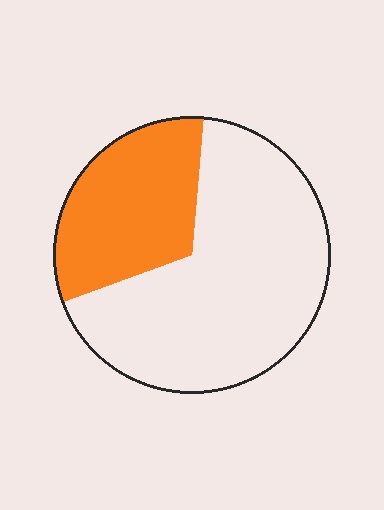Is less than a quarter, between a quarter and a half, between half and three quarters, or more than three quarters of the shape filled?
Between a quarter and a half.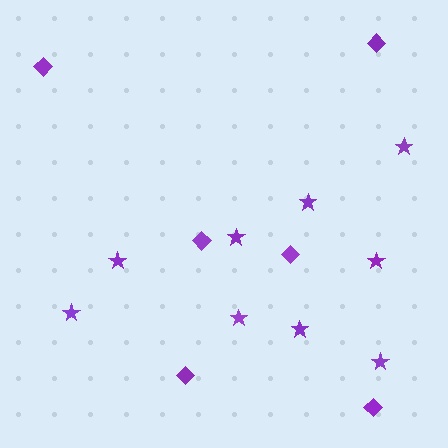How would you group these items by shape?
There are 2 groups: one group of diamonds (6) and one group of stars (9).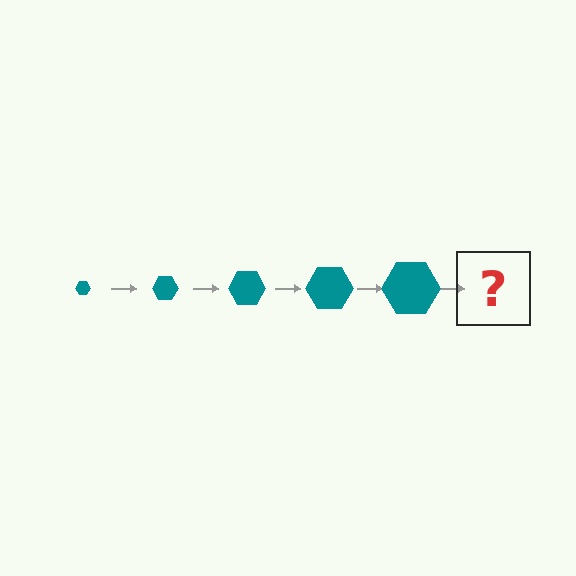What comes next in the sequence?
The next element should be a teal hexagon, larger than the previous one.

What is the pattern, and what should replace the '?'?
The pattern is that the hexagon gets progressively larger each step. The '?' should be a teal hexagon, larger than the previous one.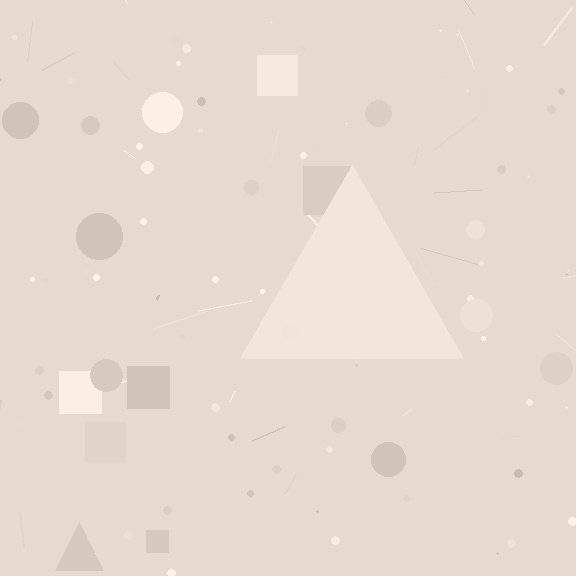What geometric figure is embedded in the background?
A triangle is embedded in the background.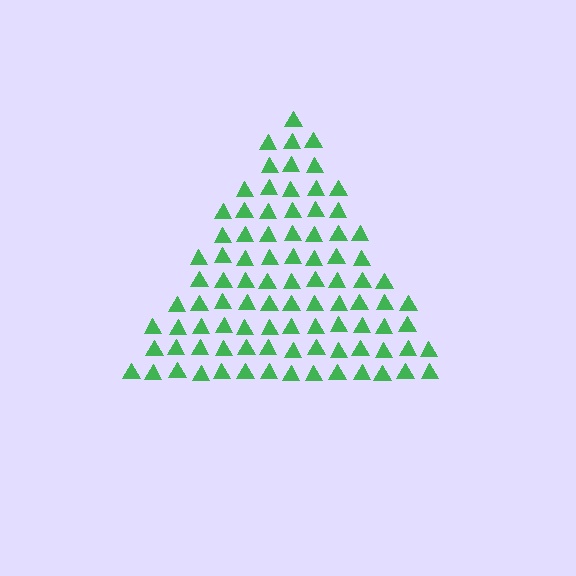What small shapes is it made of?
It is made of small triangles.